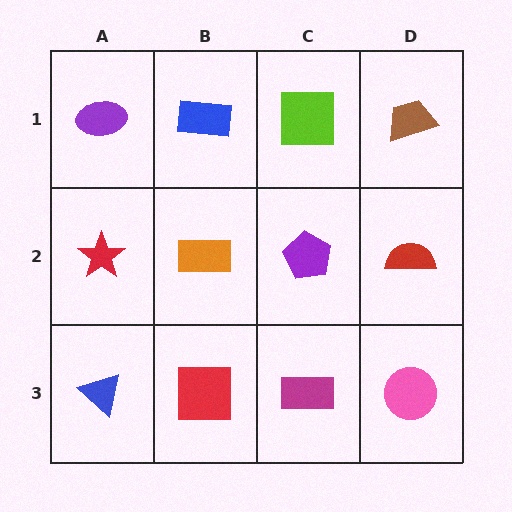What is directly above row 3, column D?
A red semicircle.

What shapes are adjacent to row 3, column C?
A purple pentagon (row 2, column C), a red square (row 3, column B), a pink circle (row 3, column D).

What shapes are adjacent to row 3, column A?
A red star (row 2, column A), a red square (row 3, column B).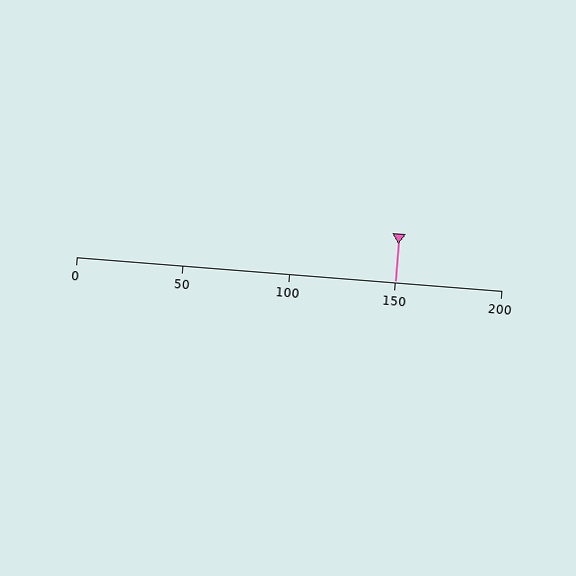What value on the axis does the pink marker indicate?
The marker indicates approximately 150.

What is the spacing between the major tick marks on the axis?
The major ticks are spaced 50 apart.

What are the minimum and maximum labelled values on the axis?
The axis runs from 0 to 200.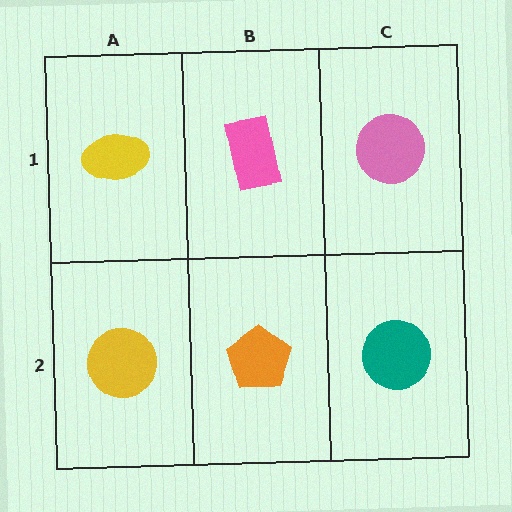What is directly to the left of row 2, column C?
An orange pentagon.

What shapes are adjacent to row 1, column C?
A teal circle (row 2, column C), a pink rectangle (row 1, column B).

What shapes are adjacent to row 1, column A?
A yellow circle (row 2, column A), a pink rectangle (row 1, column B).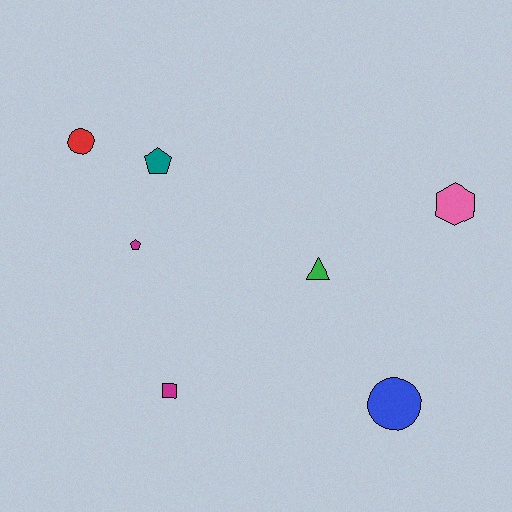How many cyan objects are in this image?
There are no cyan objects.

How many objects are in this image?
There are 7 objects.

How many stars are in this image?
There are no stars.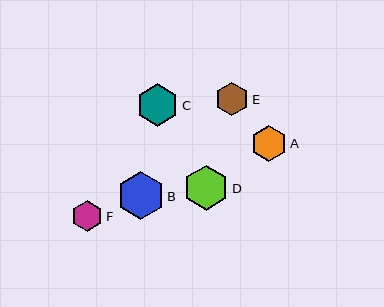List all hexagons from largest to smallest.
From largest to smallest: B, D, C, A, E, F.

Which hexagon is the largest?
Hexagon B is the largest with a size of approximately 47 pixels.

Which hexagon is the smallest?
Hexagon F is the smallest with a size of approximately 31 pixels.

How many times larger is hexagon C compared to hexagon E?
Hexagon C is approximately 1.3 times the size of hexagon E.